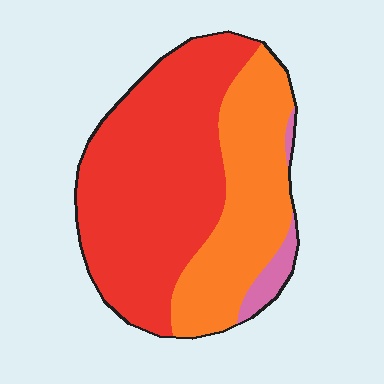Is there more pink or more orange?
Orange.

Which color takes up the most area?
Red, at roughly 60%.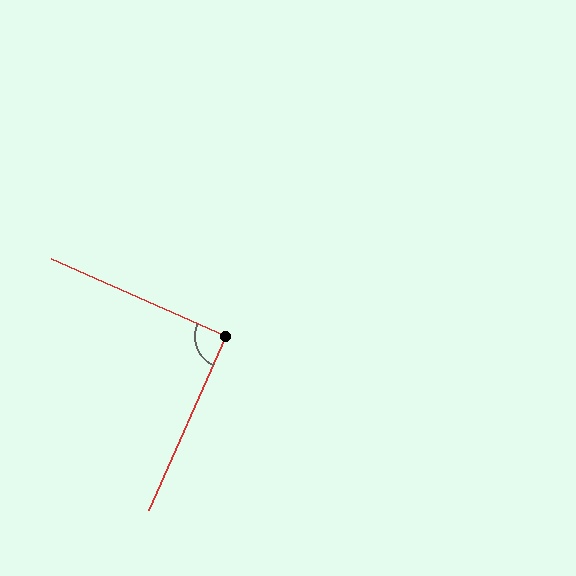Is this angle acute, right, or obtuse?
It is approximately a right angle.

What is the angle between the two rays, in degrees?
Approximately 90 degrees.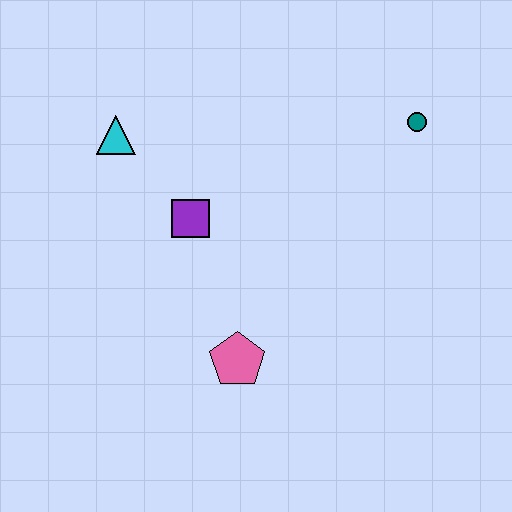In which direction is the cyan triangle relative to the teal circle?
The cyan triangle is to the left of the teal circle.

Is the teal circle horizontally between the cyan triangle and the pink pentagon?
No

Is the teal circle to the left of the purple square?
No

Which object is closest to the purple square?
The cyan triangle is closest to the purple square.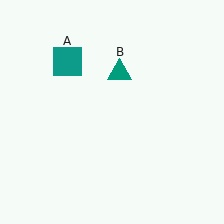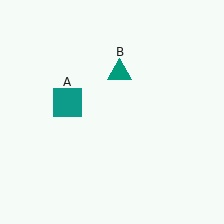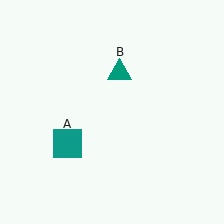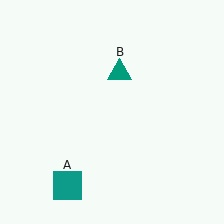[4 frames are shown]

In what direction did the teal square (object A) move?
The teal square (object A) moved down.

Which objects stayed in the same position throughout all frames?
Teal triangle (object B) remained stationary.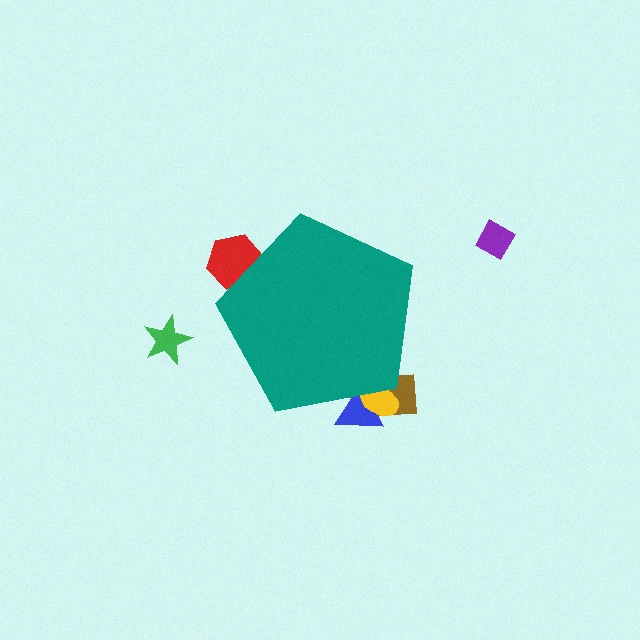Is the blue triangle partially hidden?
Yes, the blue triangle is partially hidden behind the teal pentagon.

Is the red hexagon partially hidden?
Yes, the red hexagon is partially hidden behind the teal pentagon.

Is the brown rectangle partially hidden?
Yes, the brown rectangle is partially hidden behind the teal pentagon.